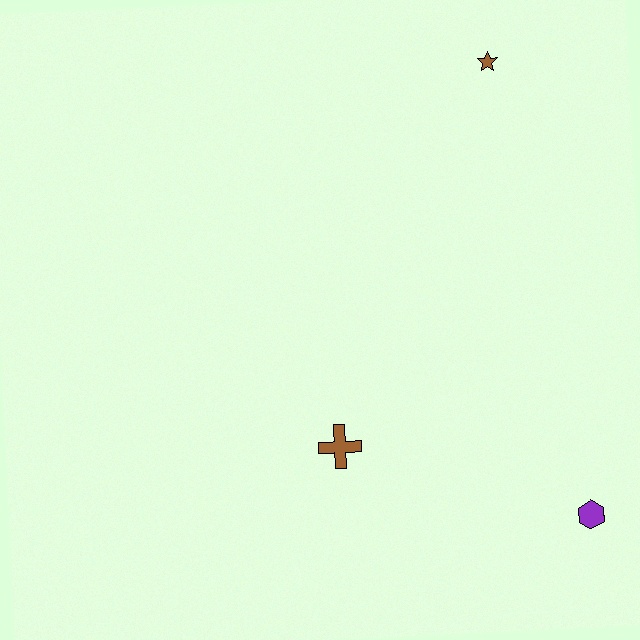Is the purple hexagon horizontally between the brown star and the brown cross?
No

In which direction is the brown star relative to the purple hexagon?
The brown star is above the purple hexagon.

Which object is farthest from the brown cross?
The brown star is farthest from the brown cross.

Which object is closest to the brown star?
The brown cross is closest to the brown star.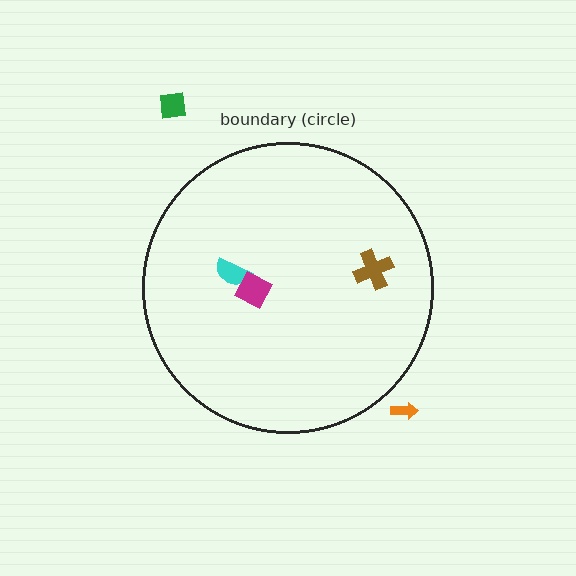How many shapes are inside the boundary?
3 inside, 2 outside.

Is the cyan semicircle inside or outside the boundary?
Inside.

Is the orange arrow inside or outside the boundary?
Outside.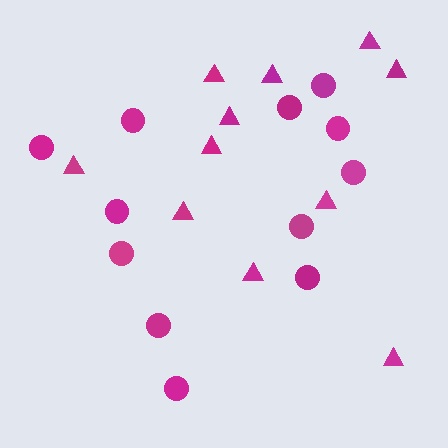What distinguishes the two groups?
There are 2 groups: one group of circles (12) and one group of triangles (11).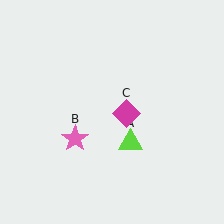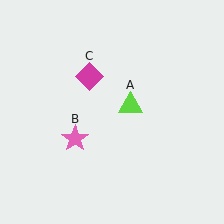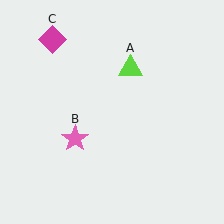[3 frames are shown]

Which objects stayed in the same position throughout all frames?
Pink star (object B) remained stationary.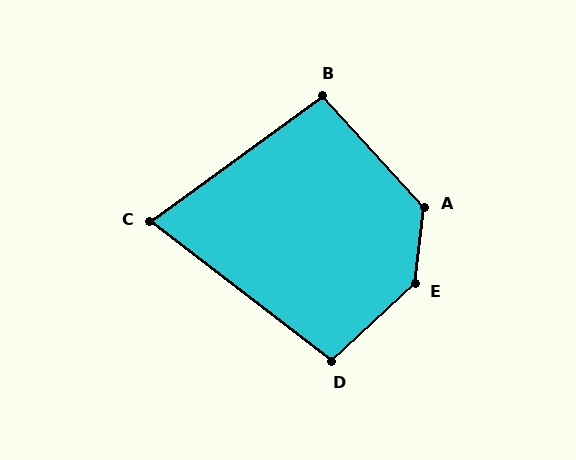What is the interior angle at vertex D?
Approximately 100 degrees (obtuse).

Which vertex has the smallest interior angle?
C, at approximately 74 degrees.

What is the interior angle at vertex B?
Approximately 97 degrees (obtuse).